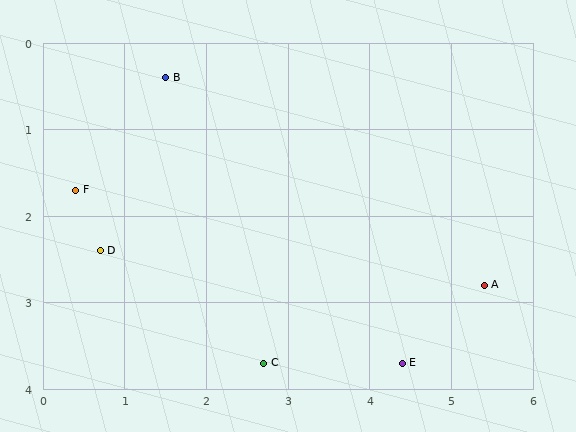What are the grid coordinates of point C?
Point C is at approximately (2.7, 3.7).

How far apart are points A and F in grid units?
Points A and F are about 5.1 grid units apart.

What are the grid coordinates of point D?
Point D is at approximately (0.7, 2.4).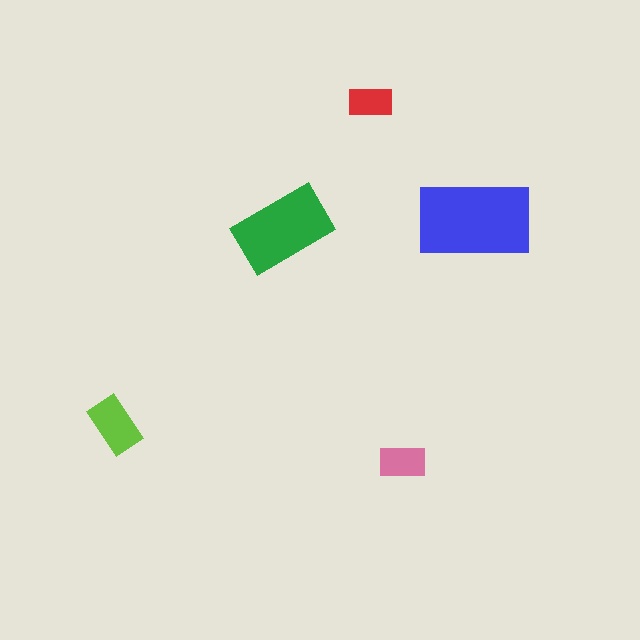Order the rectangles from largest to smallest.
the blue one, the green one, the lime one, the pink one, the red one.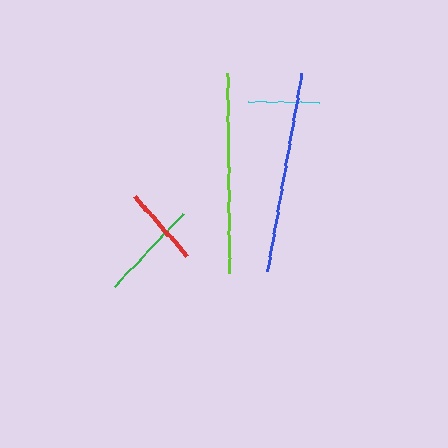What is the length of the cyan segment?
The cyan segment is approximately 71 pixels long.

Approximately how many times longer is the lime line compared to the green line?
The lime line is approximately 2.0 times the length of the green line.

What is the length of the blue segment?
The blue segment is approximately 200 pixels long.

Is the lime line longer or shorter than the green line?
The lime line is longer than the green line.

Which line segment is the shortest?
The cyan line is the shortest at approximately 71 pixels.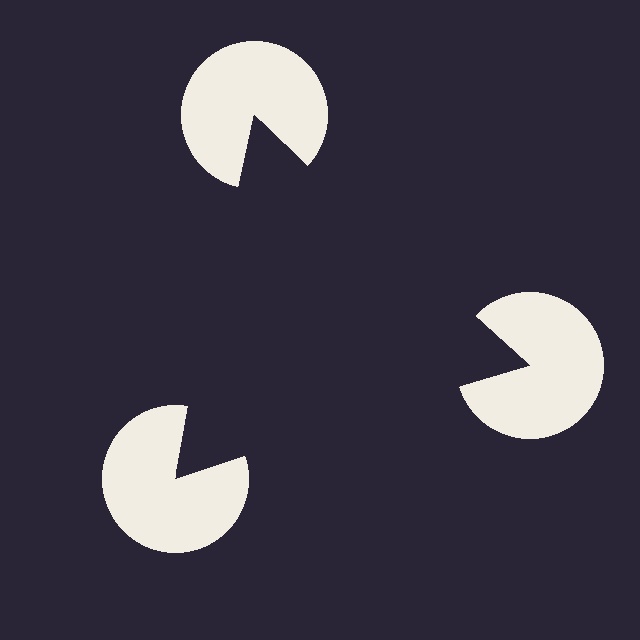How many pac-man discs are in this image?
There are 3 — one at each vertex of the illusory triangle.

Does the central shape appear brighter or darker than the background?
It typically appears slightly darker than the background, even though no actual brightness change is drawn.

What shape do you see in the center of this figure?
An illusory triangle — its edges are inferred from the aligned wedge cuts in the pac-man discs, not physically drawn.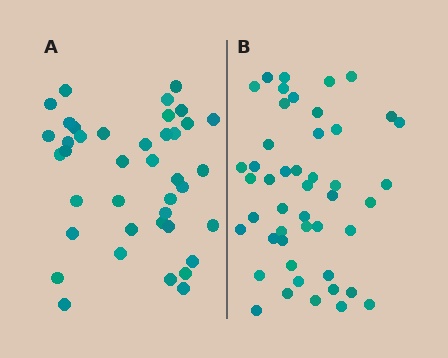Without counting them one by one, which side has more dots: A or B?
Region B (the right region) has more dots.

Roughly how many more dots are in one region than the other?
Region B has roughly 8 or so more dots than region A.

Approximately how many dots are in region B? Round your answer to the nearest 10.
About 50 dots. (The exact count is 47, which rounds to 50.)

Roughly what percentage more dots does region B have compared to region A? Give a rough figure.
About 20% more.